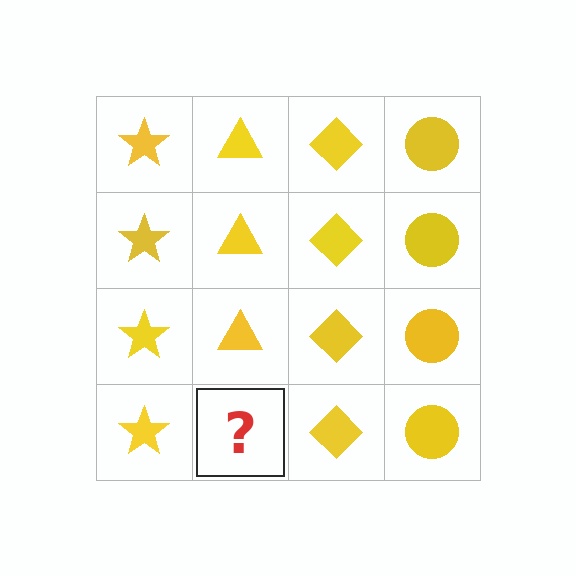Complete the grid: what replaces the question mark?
The question mark should be replaced with a yellow triangle.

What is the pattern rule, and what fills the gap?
The rule is that each column has a consistent shape. The gap should be filled with a yellow triangle.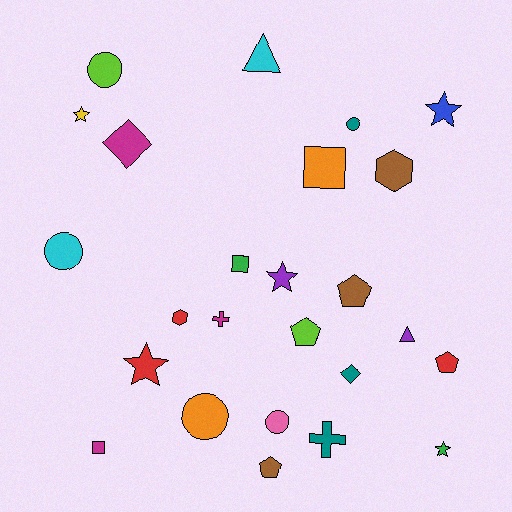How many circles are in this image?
There are 5 circles.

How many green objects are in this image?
There are 2 green objects.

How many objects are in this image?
There are 25 objects.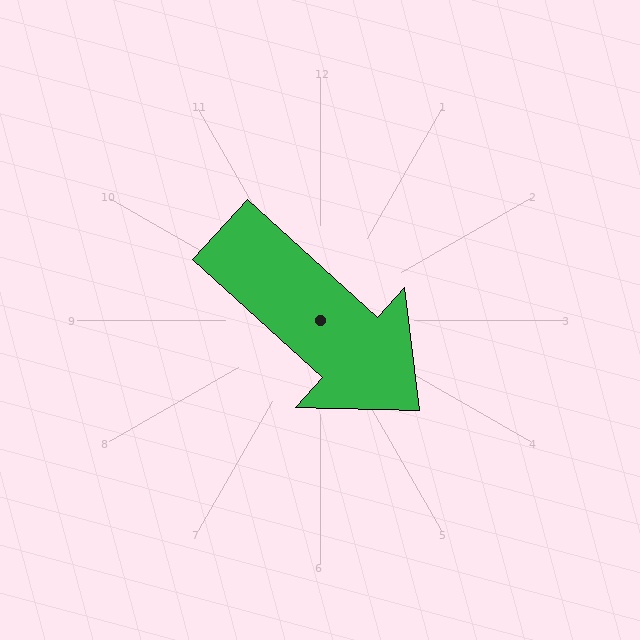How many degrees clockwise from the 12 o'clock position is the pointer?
Approximately 132 degrees.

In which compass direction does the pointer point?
Southeast.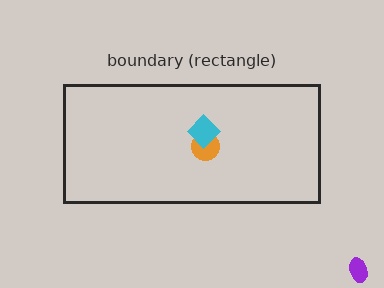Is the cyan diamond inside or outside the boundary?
Inside.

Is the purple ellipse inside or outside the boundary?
Outside.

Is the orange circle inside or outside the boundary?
Inside.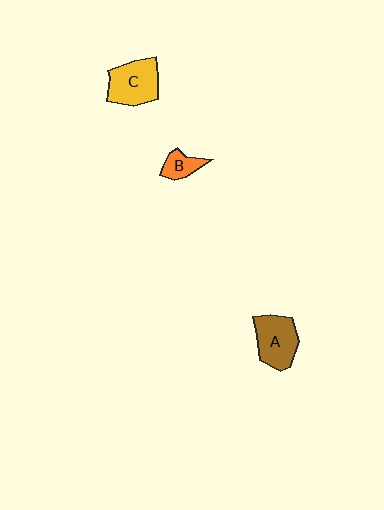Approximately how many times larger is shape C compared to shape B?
Approximately 2.3 times.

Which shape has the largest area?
Shape C (yellow).